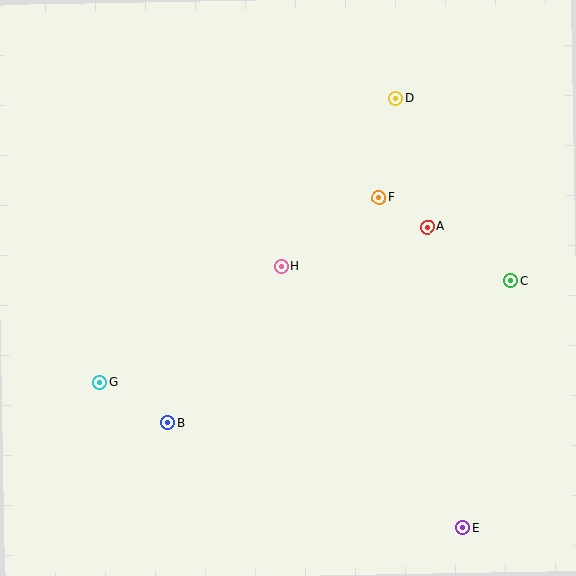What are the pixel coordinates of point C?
Point C is at (511, 281).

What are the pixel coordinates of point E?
Point E is at (463, 528).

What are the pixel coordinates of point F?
Point F is at (379, 197).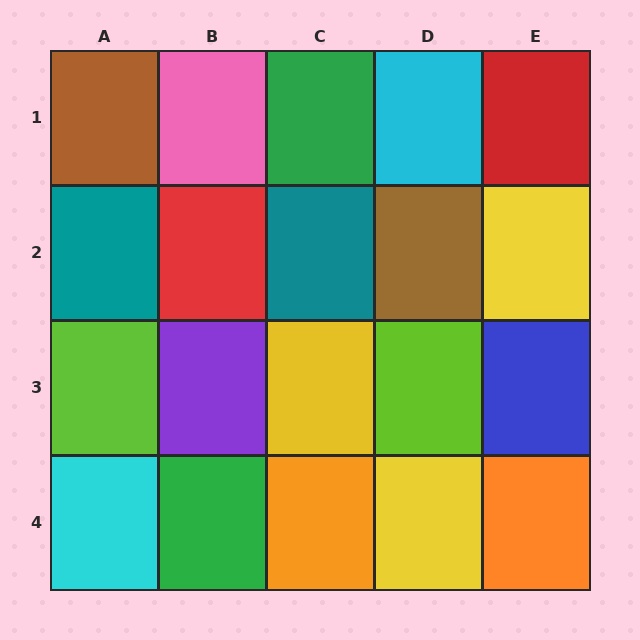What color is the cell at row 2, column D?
Brown.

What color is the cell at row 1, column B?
Pink.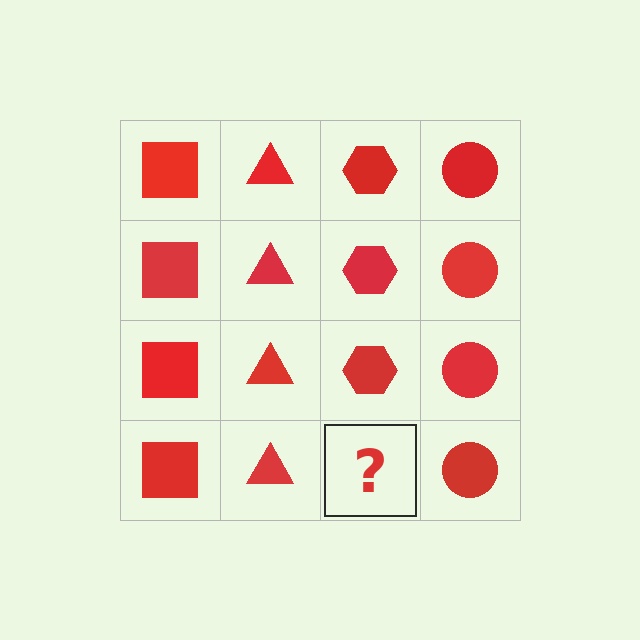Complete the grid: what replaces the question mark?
The question mark should be replaced with a red hexagon.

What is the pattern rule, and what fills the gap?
The rule is that each column has a consistent shape. The gap should be filled with a red hexagon.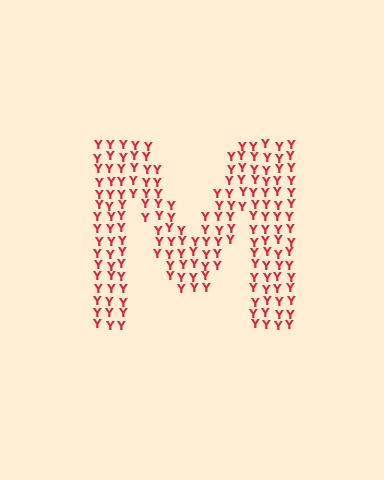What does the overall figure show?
The overall figure shows the letter M.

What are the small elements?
The small elements are letter Y's.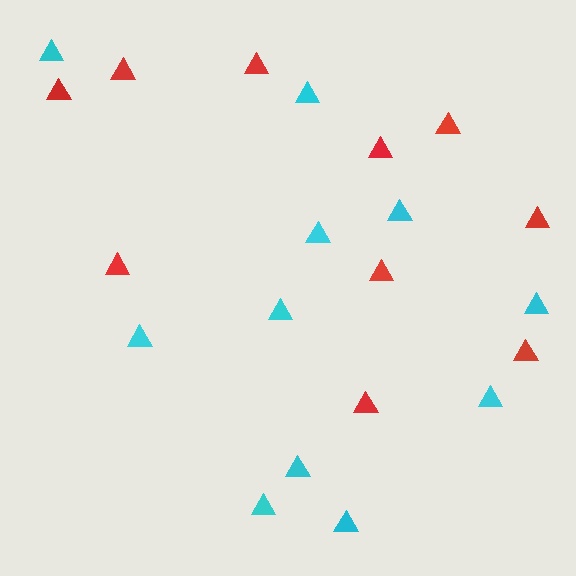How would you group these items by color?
There are 2 groups: one group of cyan triangles (11) and one group of red triangles (10).